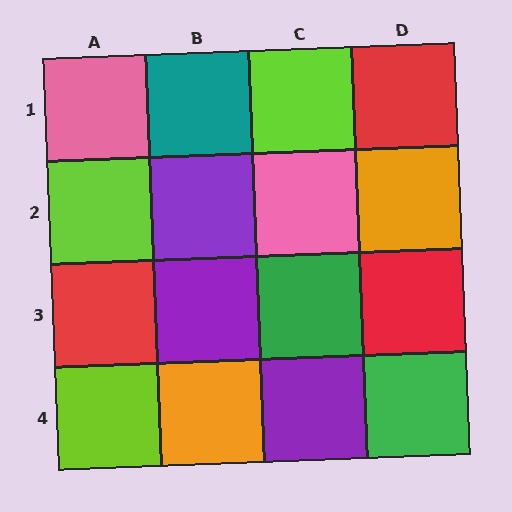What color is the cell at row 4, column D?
Green.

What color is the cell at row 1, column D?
Red.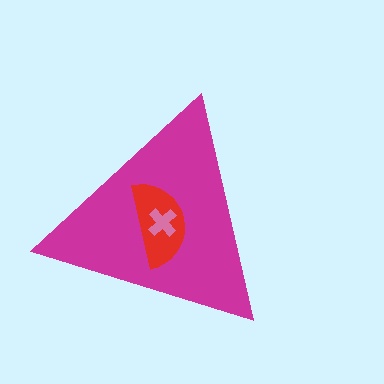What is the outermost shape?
The magenta triangle.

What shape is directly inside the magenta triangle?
The red semicircle.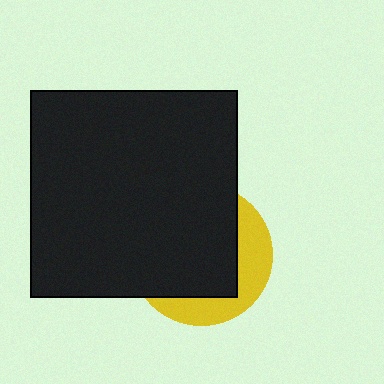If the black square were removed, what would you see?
You would see the complete yellow circle.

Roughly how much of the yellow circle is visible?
A small part of it is visible (roughly 32%).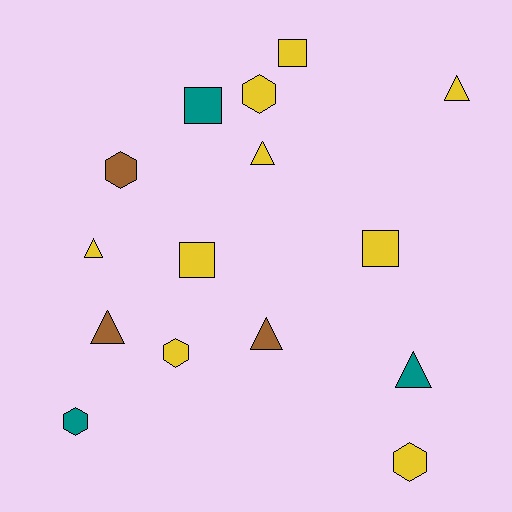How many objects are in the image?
There are 15 objects.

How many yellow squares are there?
There are 3 yellow squares.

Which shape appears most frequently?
Triangle, with 6 objects.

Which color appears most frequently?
Yellow, with 9 objects.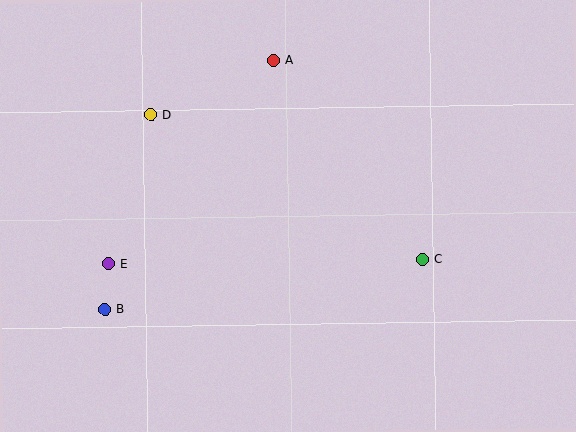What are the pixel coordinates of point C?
Point C is at (422, 259).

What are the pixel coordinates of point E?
Point E is at (108, 263).